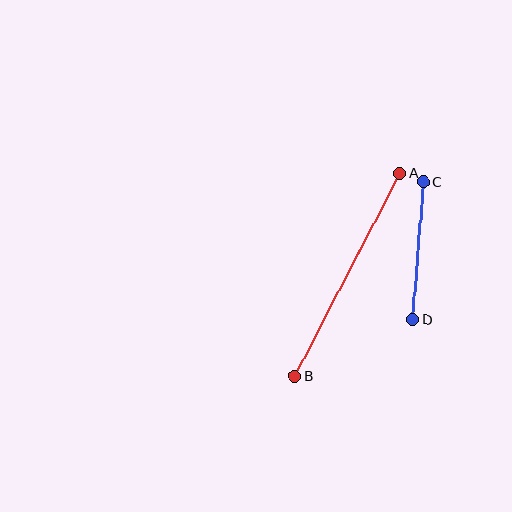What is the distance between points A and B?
The distance is approximately 228 pixels.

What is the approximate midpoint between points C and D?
The midpoint is at approximately (418, 250) pixels.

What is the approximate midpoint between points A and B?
The midpoint is at approximately (348, 275) pixels.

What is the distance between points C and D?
The distance is approximately 138 pixels.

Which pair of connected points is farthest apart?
Points A and B are farthest apart.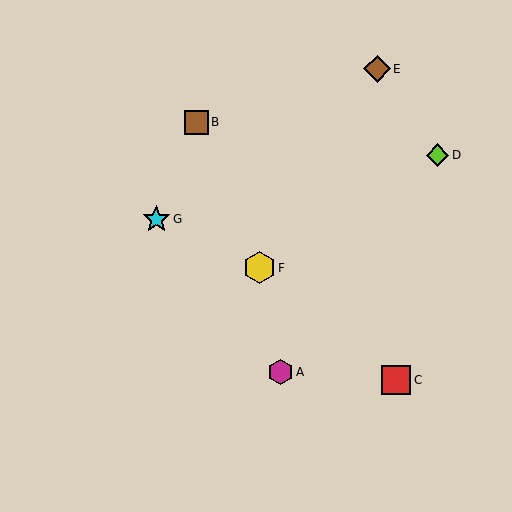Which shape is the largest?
The yellow hexagon (labeled F) is the largest.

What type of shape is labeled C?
Shape C is a red square.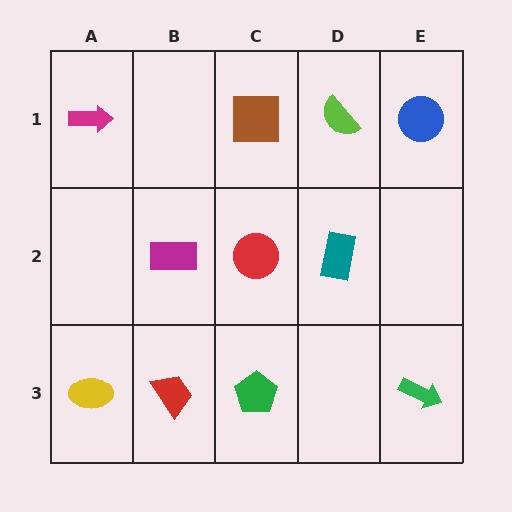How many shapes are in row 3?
4 shapes.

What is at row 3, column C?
A green pentagon.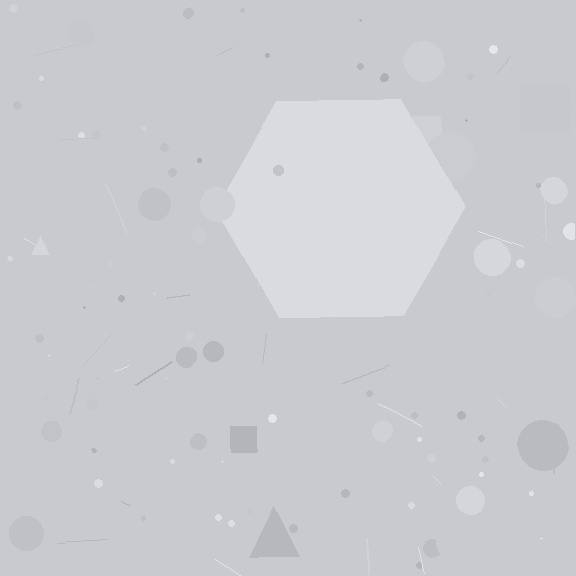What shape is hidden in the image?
A hexagon is hidden in the image.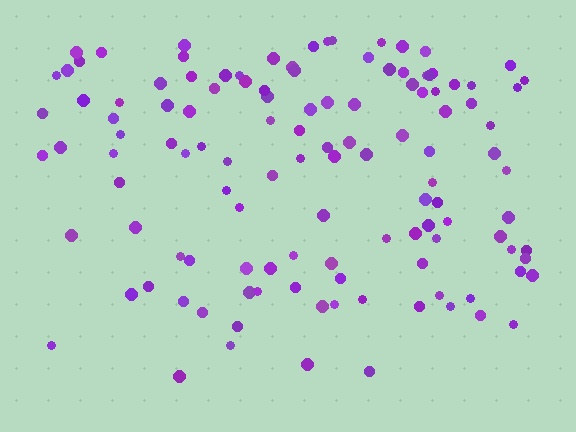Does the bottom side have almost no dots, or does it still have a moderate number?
Still a moderate number, just noticeably fewer than the top.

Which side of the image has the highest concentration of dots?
The top.